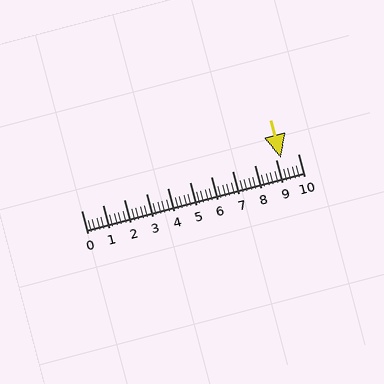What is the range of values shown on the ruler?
The ruler shows values from 0 to 10.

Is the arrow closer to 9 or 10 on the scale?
The arrow is closer to 9.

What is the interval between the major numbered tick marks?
The major tick marks are spaced 1 units apart.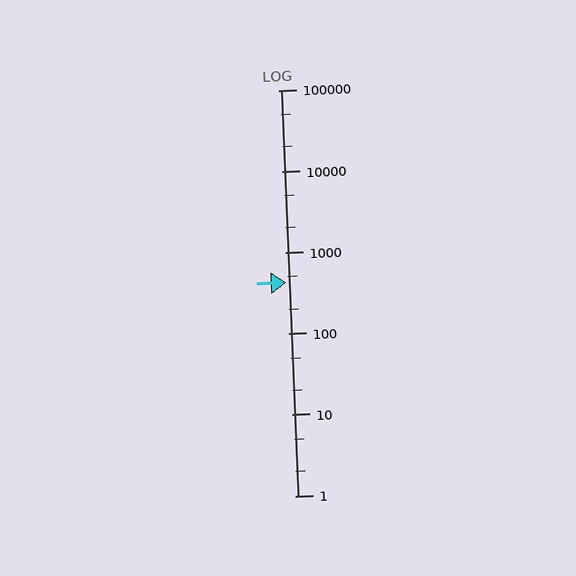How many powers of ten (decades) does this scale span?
The scale spans 5 decades, from 1 to 100000.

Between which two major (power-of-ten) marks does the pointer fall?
The pointer is between 100 and 1000.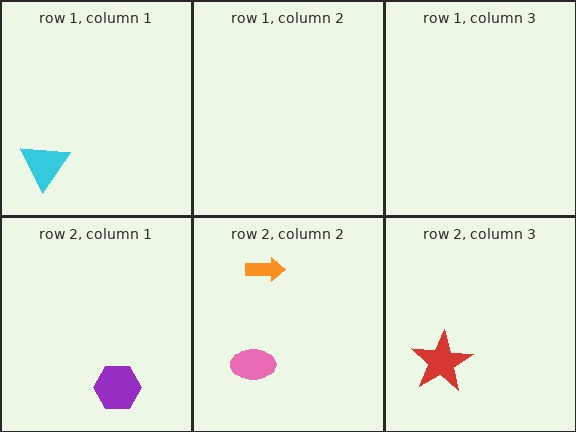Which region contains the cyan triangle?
The row 1, column 1 region.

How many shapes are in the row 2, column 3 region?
1.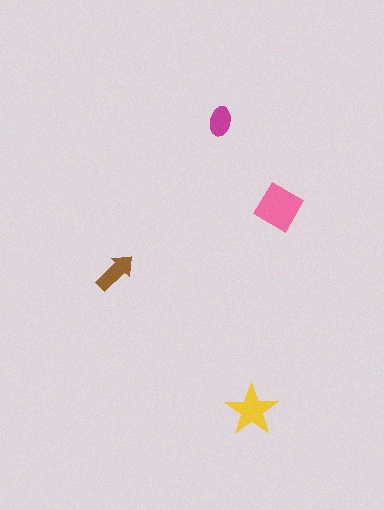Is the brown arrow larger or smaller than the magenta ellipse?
Larger.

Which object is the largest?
The pink diamond.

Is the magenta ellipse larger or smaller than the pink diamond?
Smaller.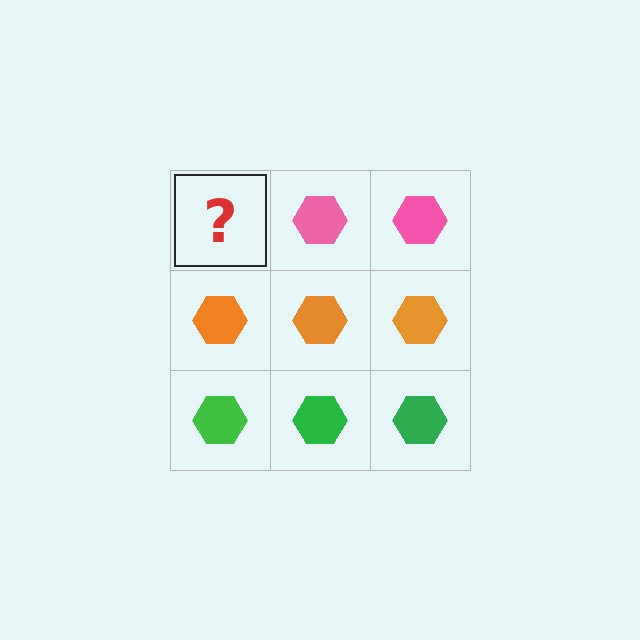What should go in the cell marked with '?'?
The missing cell should contain a pink hexagon.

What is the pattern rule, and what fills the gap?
The rule is that each row has a consistent color. The gap should be filled with a pink hexagon.